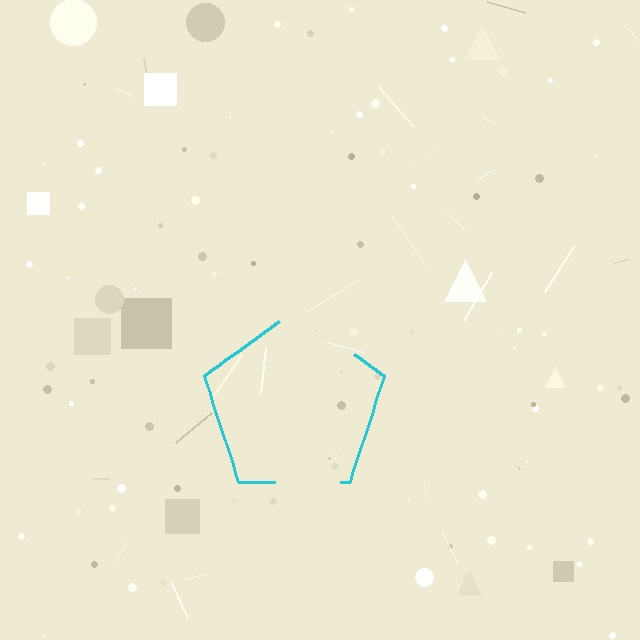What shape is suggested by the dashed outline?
The dashed outline suggests a pentagon.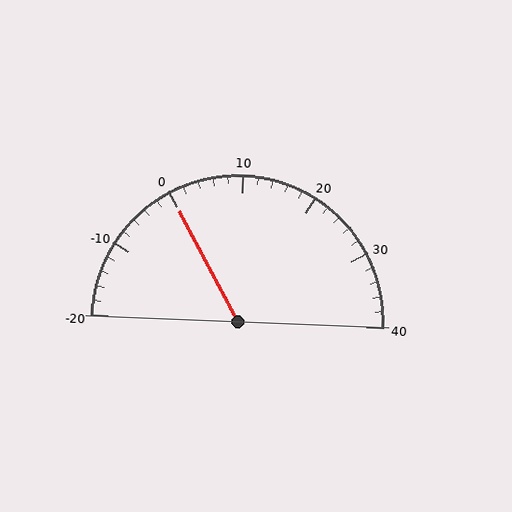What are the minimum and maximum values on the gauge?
The gauge ranges from -20 to 40.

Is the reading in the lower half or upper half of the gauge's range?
The reading is in the lower half of the range (-20 to 40).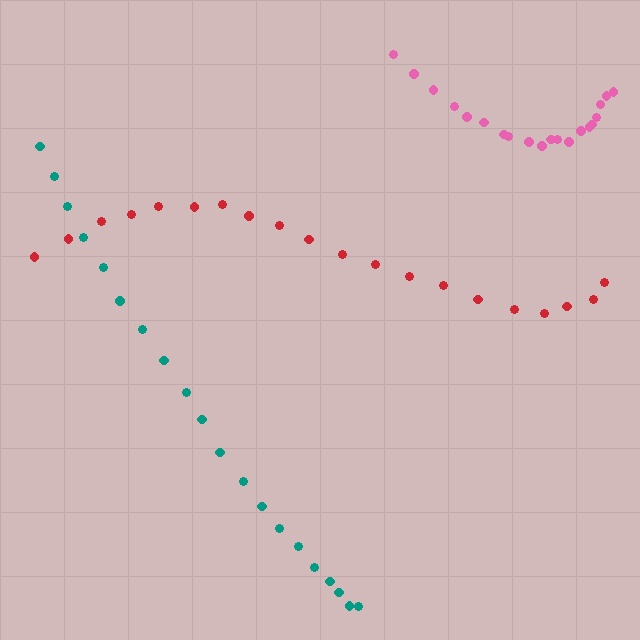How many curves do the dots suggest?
There are 3 distinct paths.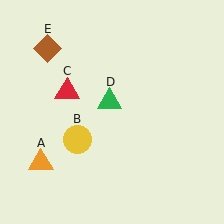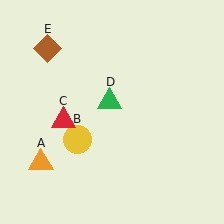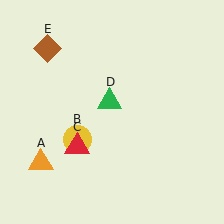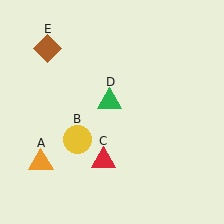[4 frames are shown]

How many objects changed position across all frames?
1 object changed position: red triangle (object C).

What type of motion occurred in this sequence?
The red triangle (object C) rotated counterclockwise around the center of the scene.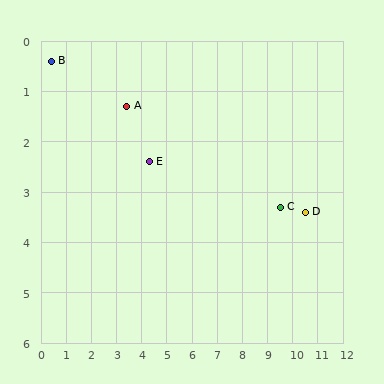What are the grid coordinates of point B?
Point B is at approximately (0.4, 0.4).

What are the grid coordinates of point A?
Point A is at approximately (3.4, 1.3).